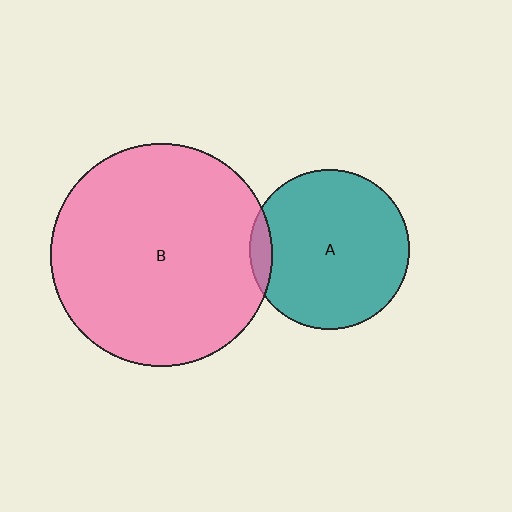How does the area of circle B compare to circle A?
Approximately 1.9 times.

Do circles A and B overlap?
Yes.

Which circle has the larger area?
Circle B (pink).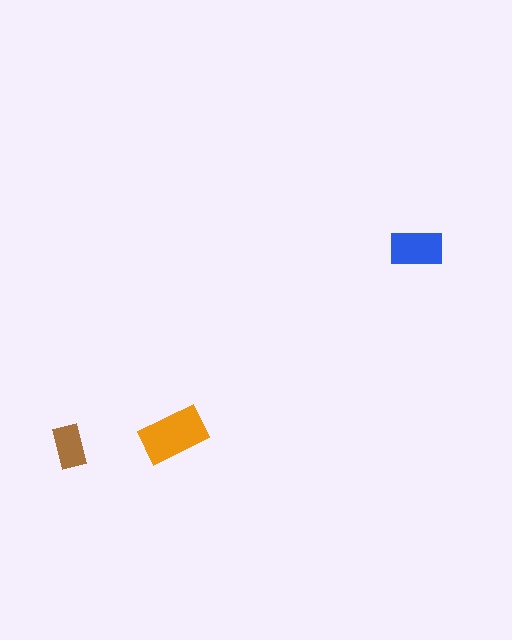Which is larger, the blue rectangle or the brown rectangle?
The blue one.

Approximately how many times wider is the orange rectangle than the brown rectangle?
About 1.5 times wider.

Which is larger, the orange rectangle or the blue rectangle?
The orange one.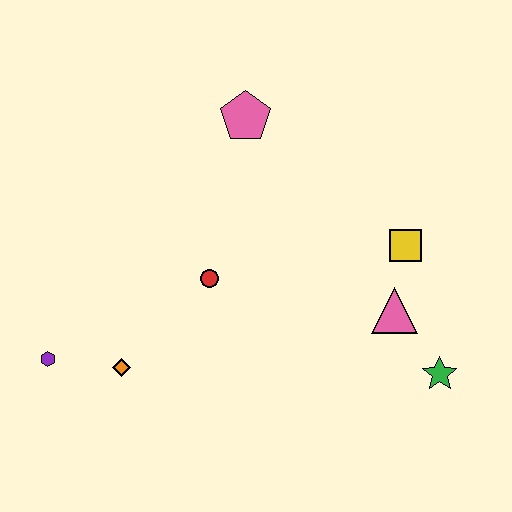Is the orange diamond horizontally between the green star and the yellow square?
No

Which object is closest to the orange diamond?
The purple hexagon is closest to the orange diamond.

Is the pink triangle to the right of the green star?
No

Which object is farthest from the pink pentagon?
The green star is farthest from the pink pentagon.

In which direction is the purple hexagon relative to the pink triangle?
The purple hexagon is to the left of the pink triangle.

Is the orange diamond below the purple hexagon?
Yes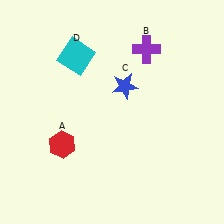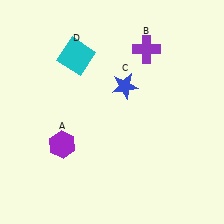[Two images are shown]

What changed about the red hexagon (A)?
In Image 1, A is red. In Image 2, it changed to purple.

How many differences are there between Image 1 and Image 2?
There is 1 difference between the two images.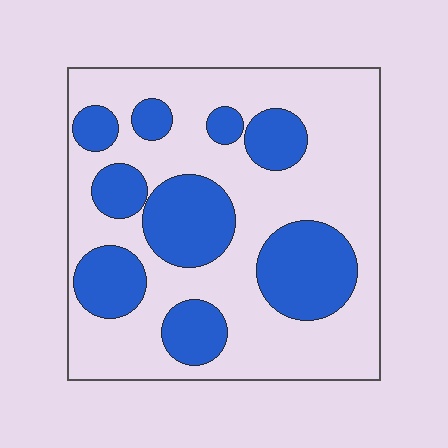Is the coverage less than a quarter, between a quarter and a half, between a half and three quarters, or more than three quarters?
Between a quarter and a half.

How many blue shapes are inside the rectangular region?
9.